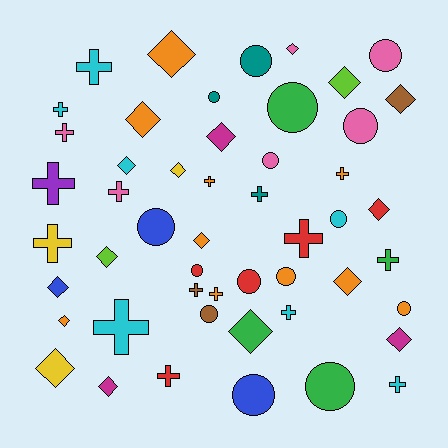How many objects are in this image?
There are 50 objects.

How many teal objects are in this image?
There are 3 teal objects.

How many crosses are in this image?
There are 17 crosses.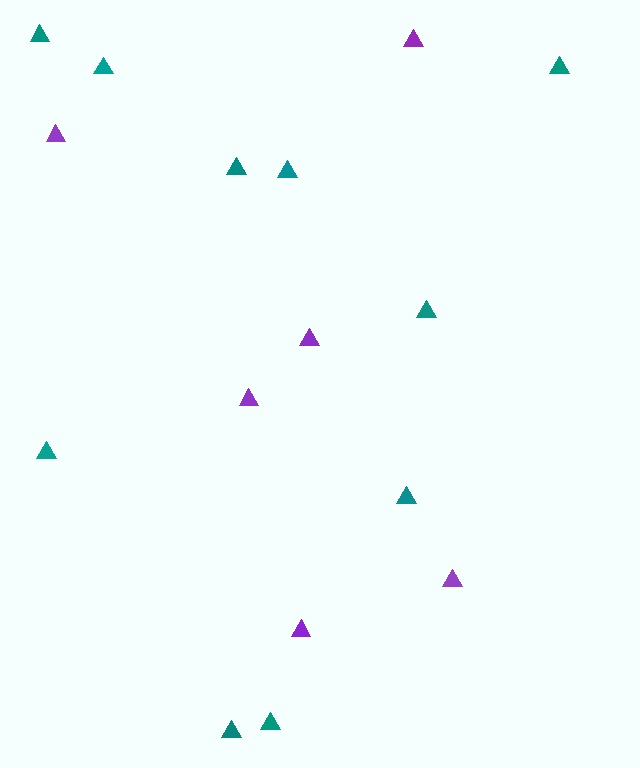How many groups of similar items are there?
There are 2 groups: one group of purple triangles (6) and one group of teal triangles (10).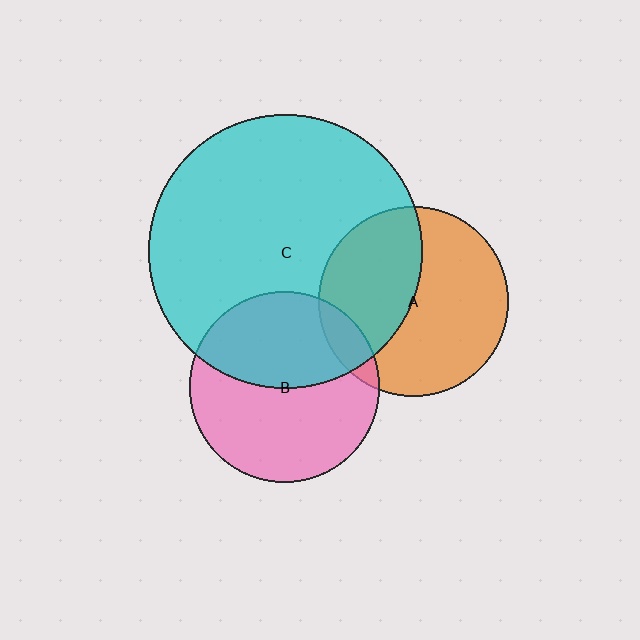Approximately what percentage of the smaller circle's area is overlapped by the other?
Approximately 45%.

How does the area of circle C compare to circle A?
Approximately 2.1 times.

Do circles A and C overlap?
Yes.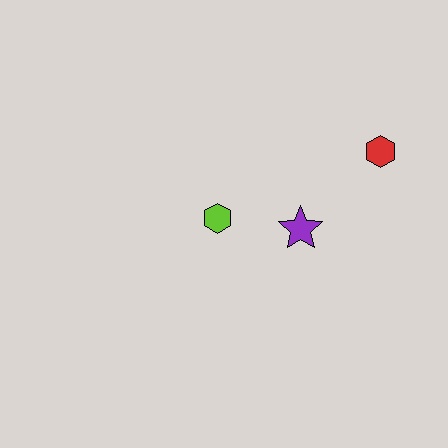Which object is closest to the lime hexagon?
The purple star is closest to the lime hexagon.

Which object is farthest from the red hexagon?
The lime hexagon is farthest from the red hexagon.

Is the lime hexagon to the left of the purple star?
Yes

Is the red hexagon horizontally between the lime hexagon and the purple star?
No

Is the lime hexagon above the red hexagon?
No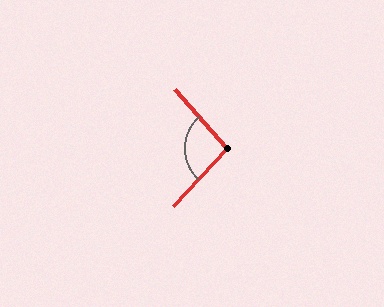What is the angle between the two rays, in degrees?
Approximately 95 degrees.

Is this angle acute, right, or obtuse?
It is obtuse.